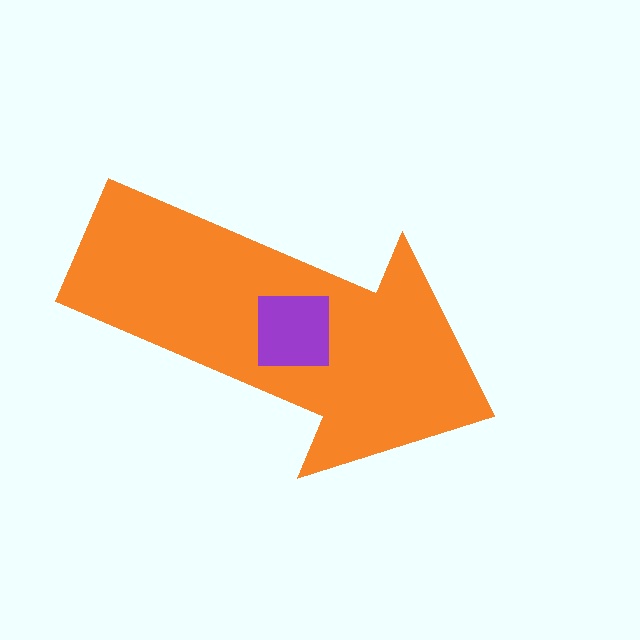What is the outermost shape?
The orange arrow.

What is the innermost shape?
The purple square.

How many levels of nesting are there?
2.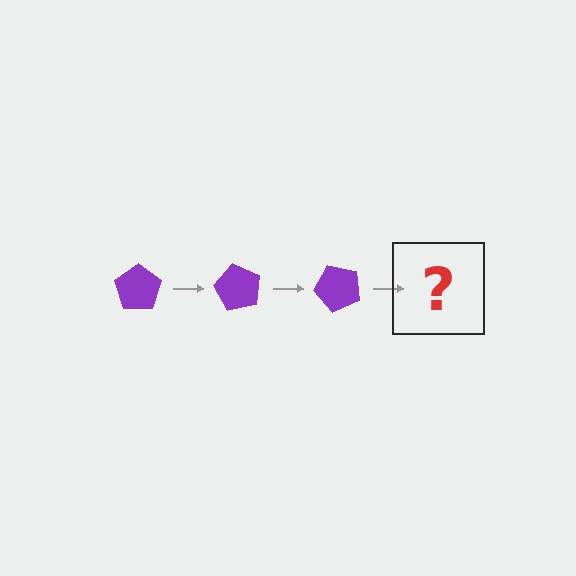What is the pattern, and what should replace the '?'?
The pattern is that the pentagon rotates 60 degrees each step. The '?' should be a purple pentagon rotated 180 degrees.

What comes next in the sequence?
The next element should be a purple pentagon rotated 180 degrees.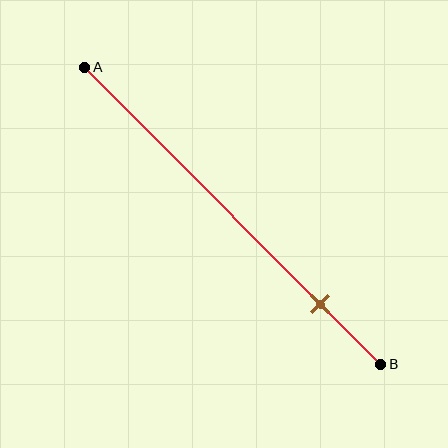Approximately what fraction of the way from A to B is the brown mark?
The brown mark is approximately 80% of the way from A to B.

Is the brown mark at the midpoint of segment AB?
No, the mark is at about 80% from A, not at the 50% midpoint.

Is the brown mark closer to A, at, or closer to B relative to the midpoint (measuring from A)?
The brown mark is closer to point B than the midpoint of segment AB.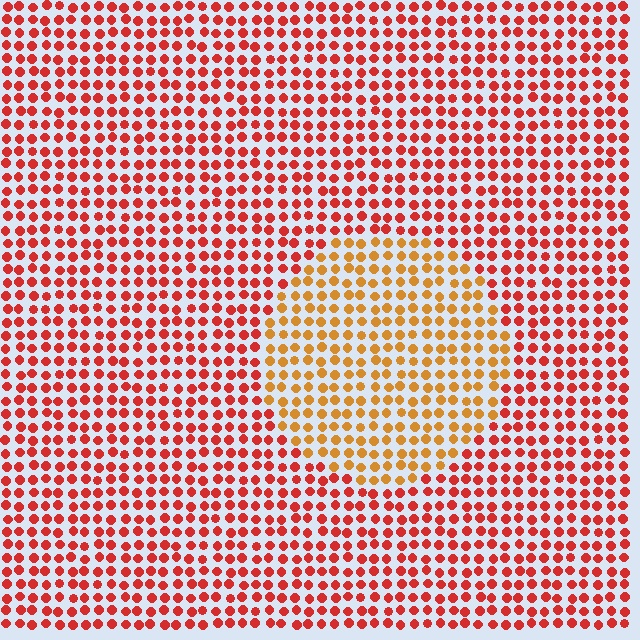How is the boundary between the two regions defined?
The boundary is defined purely by a slight shift in hue (about 34 degrees). Spacing, size, and orientation are identical on both sides.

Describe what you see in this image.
The image is filled with small red elements in a uniform arrangement. A circle-shaped region is visible where the elements are tinted to a slightly different hue, forming a subtle color boundary.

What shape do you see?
I see a circle.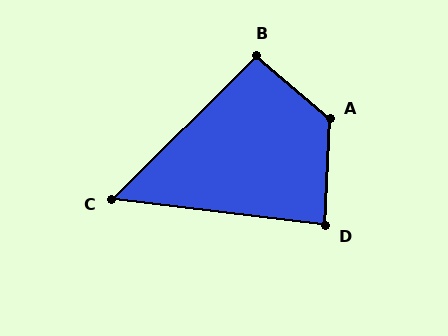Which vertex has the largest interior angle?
A, at approximately 128 degrees.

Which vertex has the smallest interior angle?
C, at approximately 52 degrees.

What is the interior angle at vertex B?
Approximately 95 degrees (approximately right).